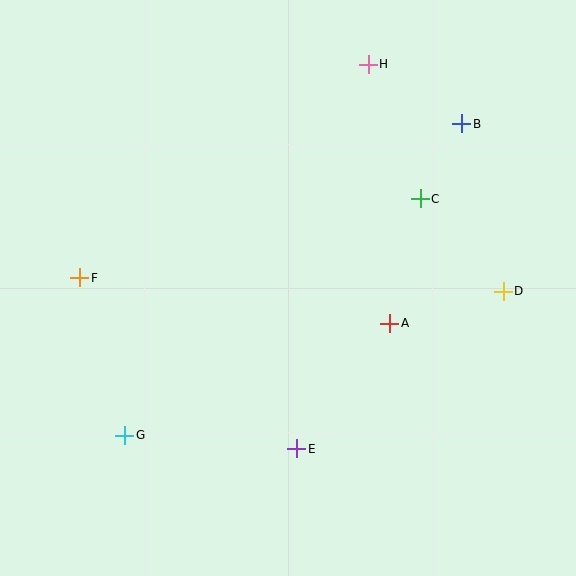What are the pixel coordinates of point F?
Point F is at (80, 278).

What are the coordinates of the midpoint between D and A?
The midpoint between D and A is at (447, 307).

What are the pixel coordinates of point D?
Point D is at (503, 291).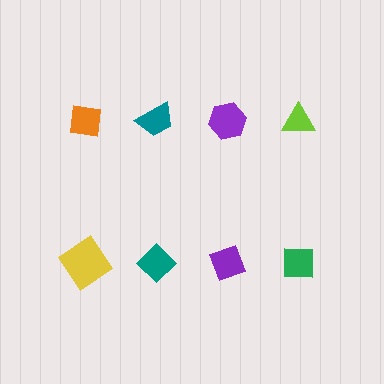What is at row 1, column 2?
A teal trapezoid.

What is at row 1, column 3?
A purple hexagon.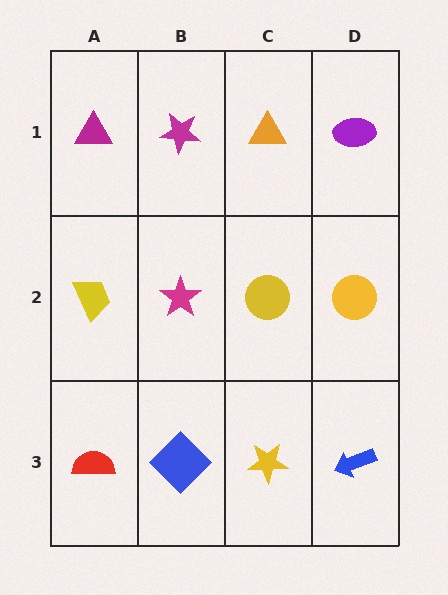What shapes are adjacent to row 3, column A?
A yellow trapezoid (row 2, column A), a blue diamond (row 3, column B).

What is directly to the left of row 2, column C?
A magenta star.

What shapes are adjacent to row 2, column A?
A magenta triangle (row 1, column A), a red semicircle (row 3, column A), a magenta star (row 2, column B).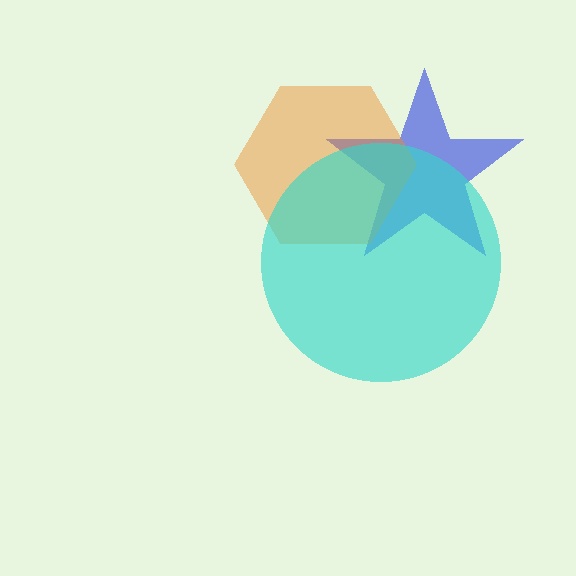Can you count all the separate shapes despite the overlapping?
Yes, there are 3 separate shapes.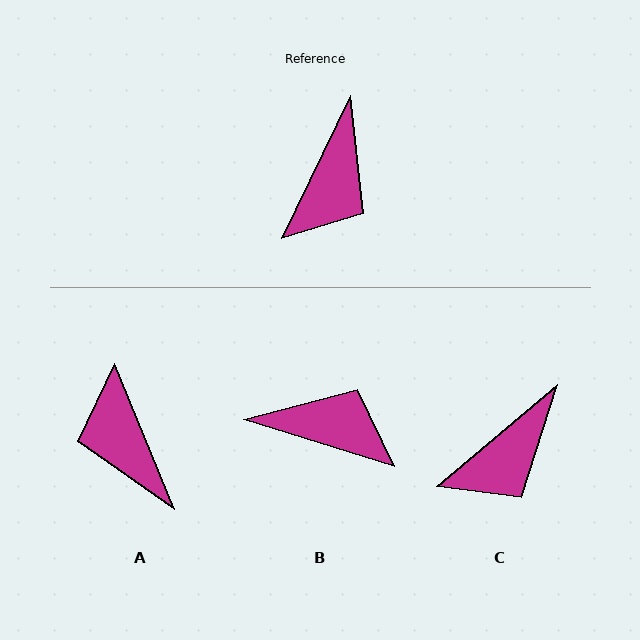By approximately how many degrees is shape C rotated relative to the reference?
Approximately 24 degrees clockwise.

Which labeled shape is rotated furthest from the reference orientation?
A, about 132 degrees away.